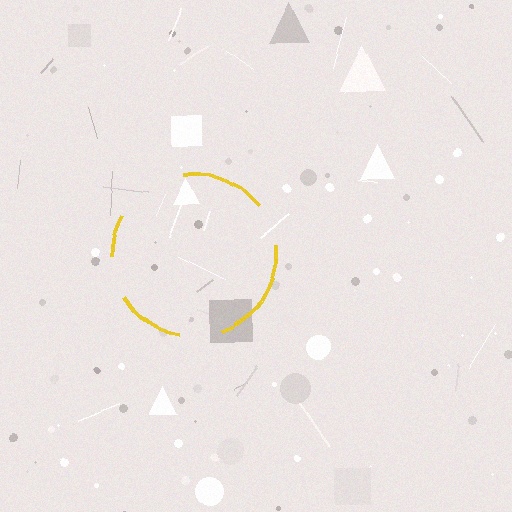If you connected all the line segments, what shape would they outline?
They would outline a circle.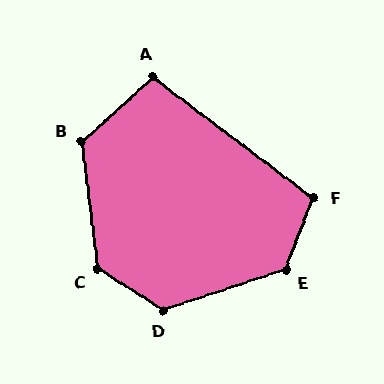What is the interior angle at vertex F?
Approximately 106 degrees (obtuse).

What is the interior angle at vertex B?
Approximately 125 degrees (obtuse).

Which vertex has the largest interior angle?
C, at approximately 130 degrees.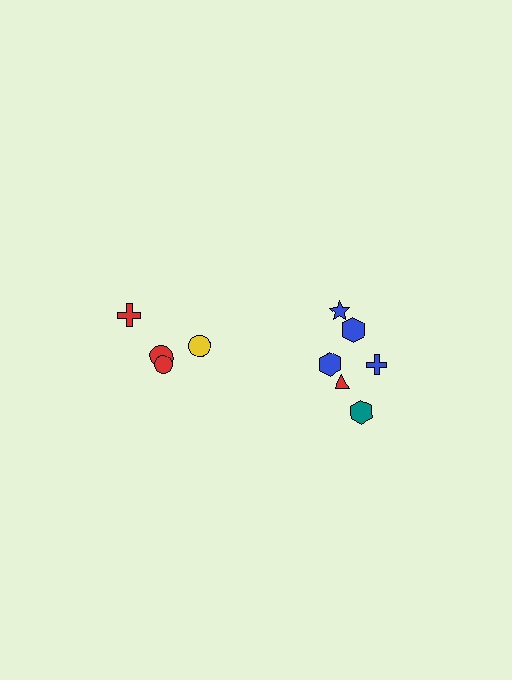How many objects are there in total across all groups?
There are 10 objects.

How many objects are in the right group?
There are 6 objects.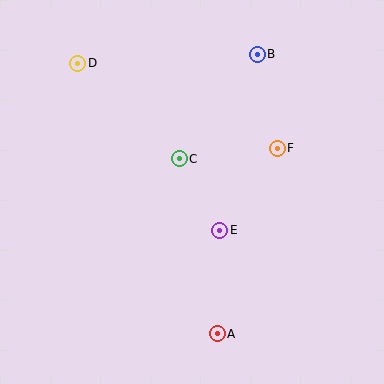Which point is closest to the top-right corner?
Point B is closest to the top-right corner.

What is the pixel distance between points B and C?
The distance between B and C is 130 pixels.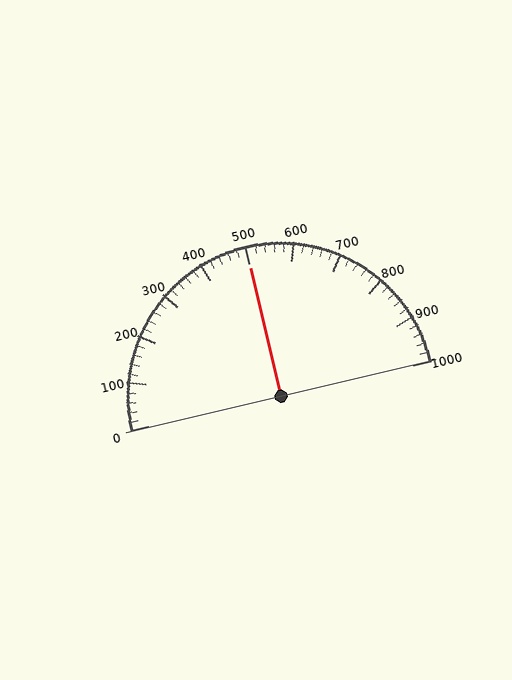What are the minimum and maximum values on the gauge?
The gauge ranges from 0 to 1000.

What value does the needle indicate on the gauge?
The needle indicates approximately 500.